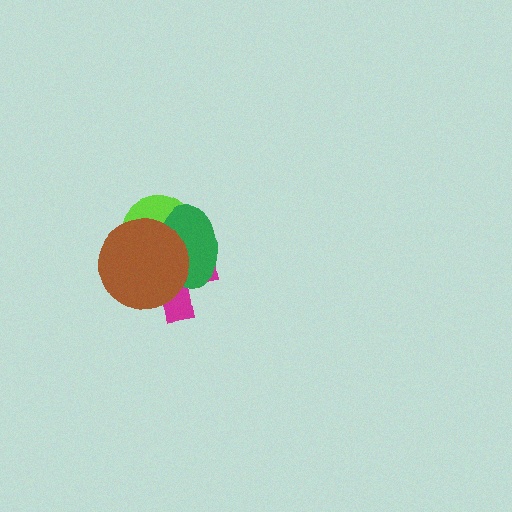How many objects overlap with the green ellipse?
3 objects overlap with the green ellipse.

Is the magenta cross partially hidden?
Yes, it is partially covered by another shape.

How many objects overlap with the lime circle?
3 objects overlap with the lime circle.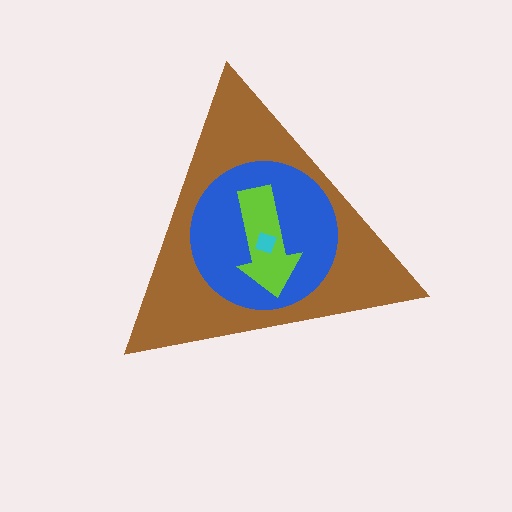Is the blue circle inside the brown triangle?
Yes.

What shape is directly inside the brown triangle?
The blue circle.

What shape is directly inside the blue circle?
The lime arrow.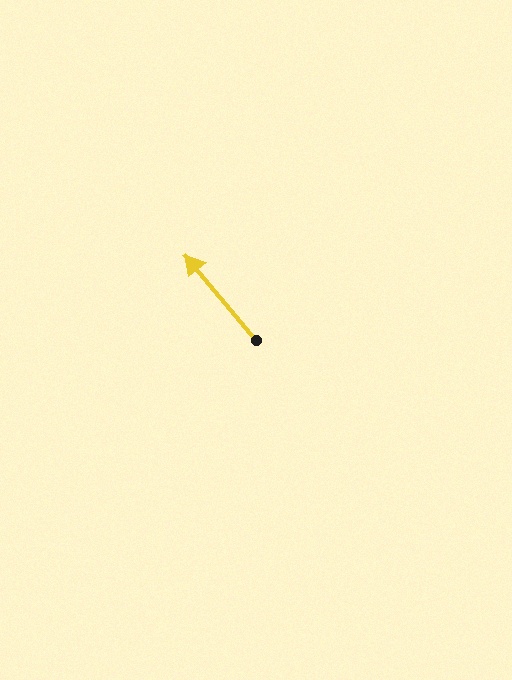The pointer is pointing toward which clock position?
Roughly 11 o'clock.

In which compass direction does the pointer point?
Northwest.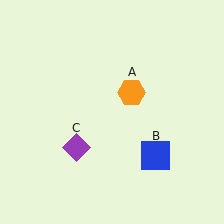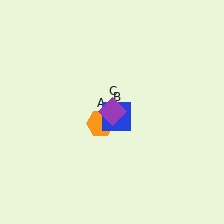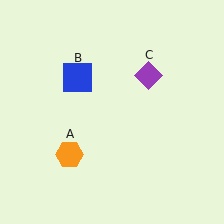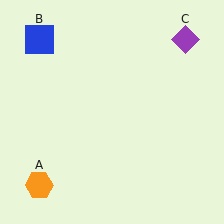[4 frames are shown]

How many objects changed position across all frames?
3 objects changed position: orange hexagon (object A), blue square (object B), purple diamond (object C).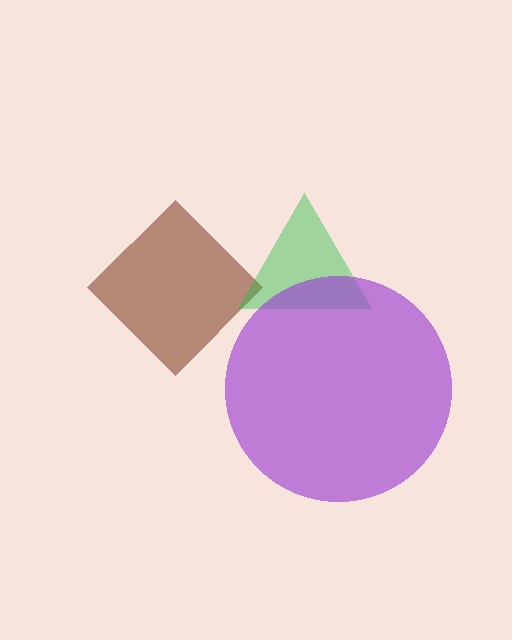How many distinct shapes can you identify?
There are 3 distinct shapes: a brown diamond, a green triangle, a purple circle.